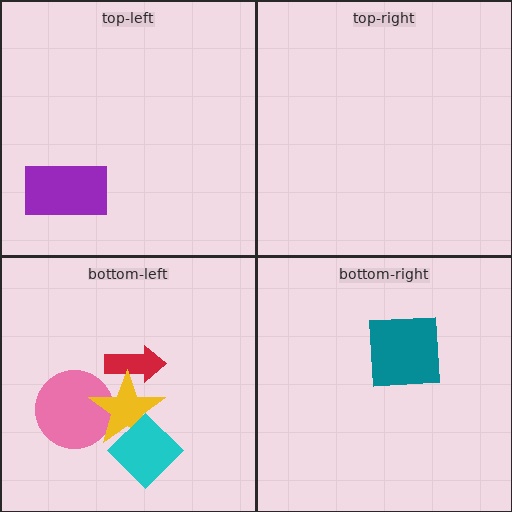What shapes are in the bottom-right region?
The teal square.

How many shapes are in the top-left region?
1.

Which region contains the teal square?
The bottom-right region.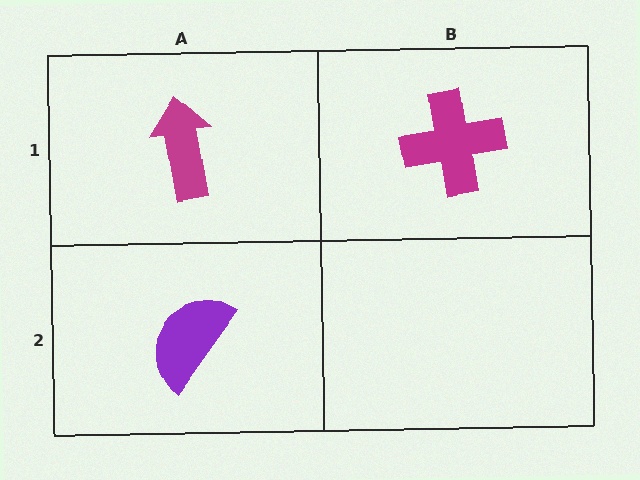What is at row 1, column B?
A magenta cross.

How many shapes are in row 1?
2 shapes.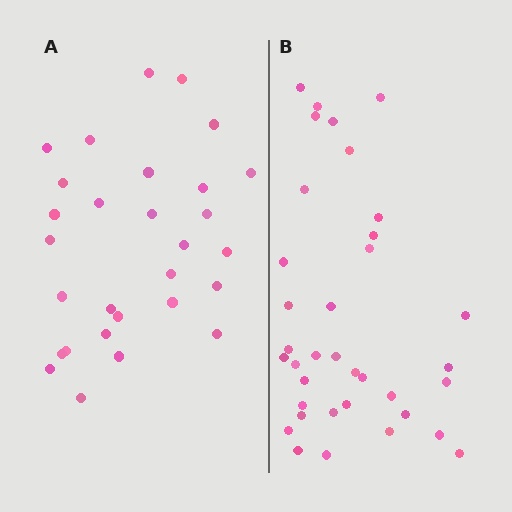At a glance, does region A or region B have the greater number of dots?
Region B (the right region) has more dots.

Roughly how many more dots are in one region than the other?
Region B has roughly 8 or so more dots than region A.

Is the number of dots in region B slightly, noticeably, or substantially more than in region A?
Region B has only slightly more — the two regions are fairly close. The ratio is roughly 1.2 to 1.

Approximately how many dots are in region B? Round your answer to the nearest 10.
About 40 dots. (The exact count is 36, which rounds to 40.)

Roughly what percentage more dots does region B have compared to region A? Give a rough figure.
About 25% more.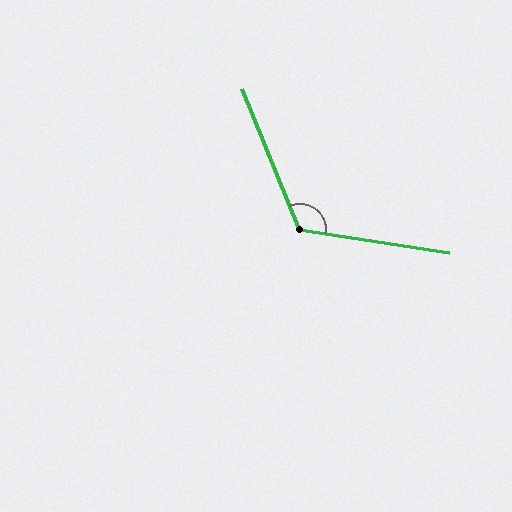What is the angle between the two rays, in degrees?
Approximately 121 degrees.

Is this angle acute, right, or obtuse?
It is obtuse.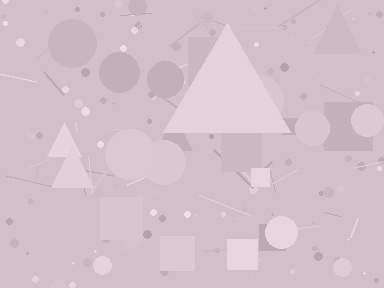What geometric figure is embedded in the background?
A triangle is embedded in the background.